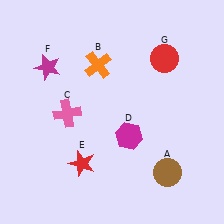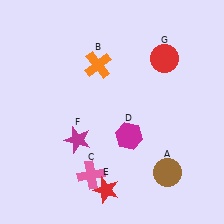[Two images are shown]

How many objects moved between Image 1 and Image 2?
3 objects moved between the two images.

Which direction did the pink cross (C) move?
The pink cross (C) moved down.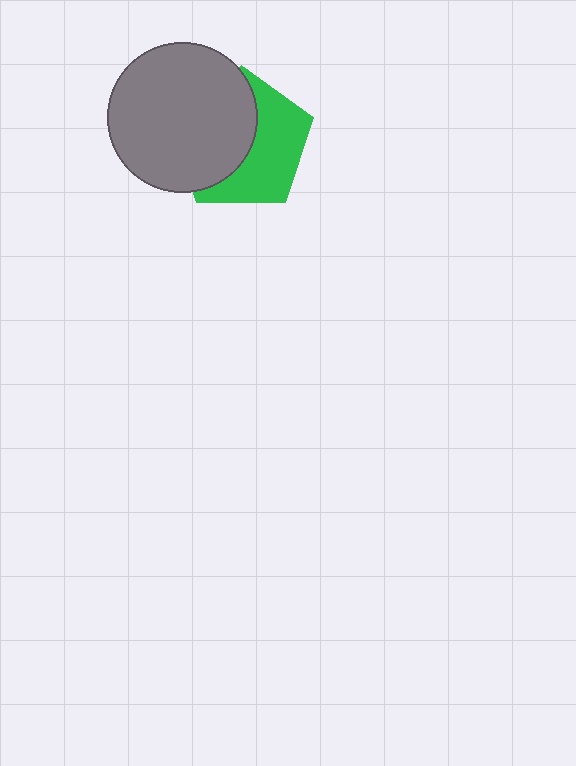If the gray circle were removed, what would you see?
You would see the complete green pentagon.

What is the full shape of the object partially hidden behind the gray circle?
The partially hidden object is a green pentagon.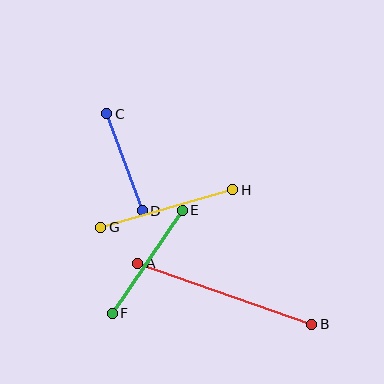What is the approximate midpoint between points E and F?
The midpoint is at approximately (147, 262) pixels.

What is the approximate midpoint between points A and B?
The midpoint is at approximately (225, 294) pixels.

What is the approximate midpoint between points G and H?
The midpoint is at approximately (167, 209) pixels.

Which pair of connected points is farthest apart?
Points A and B are farthest apart.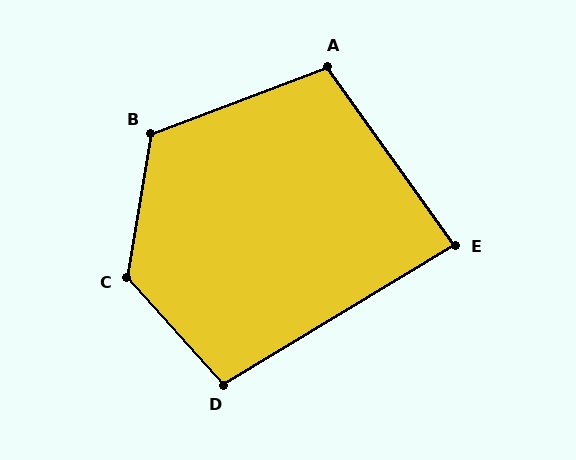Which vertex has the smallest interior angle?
E, at approximately 86 degrees.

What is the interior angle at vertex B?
Approximately 120 degrees (obtuse).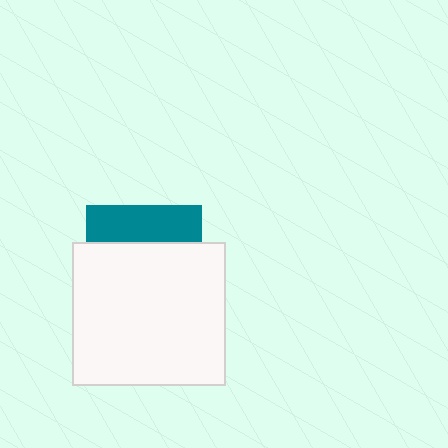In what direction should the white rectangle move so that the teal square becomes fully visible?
The white rectangle should move down. That is the shortest direction to clear the overlap and leave the teal square fully visible.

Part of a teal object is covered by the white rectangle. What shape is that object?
It is a square.